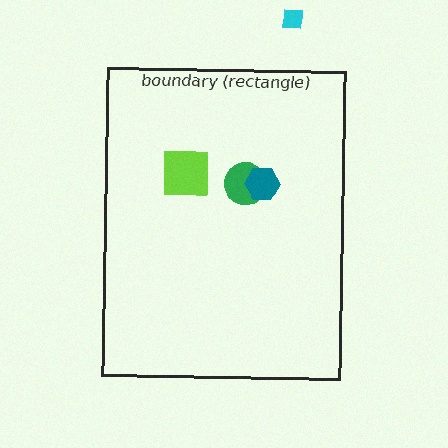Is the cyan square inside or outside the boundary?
Outside.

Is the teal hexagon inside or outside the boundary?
Inside.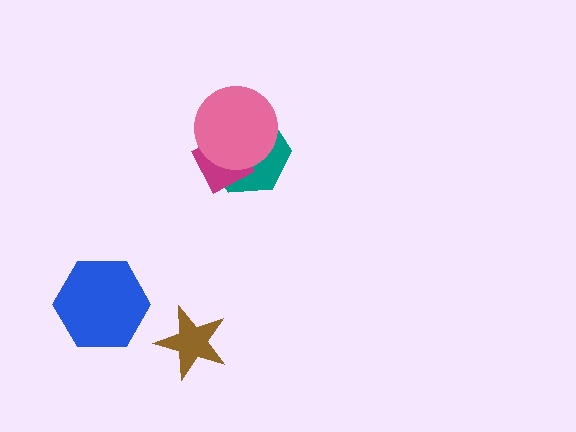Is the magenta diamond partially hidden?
Yes, it is partially covered by another shape.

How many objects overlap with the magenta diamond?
2 objects overlap with the magenta diamond.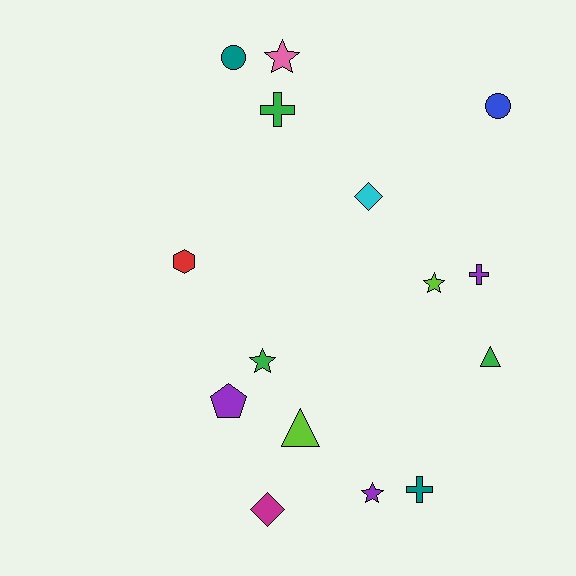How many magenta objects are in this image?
There is 1 magenta object.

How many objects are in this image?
There are 15 objects.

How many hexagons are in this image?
There is 1 hexagon.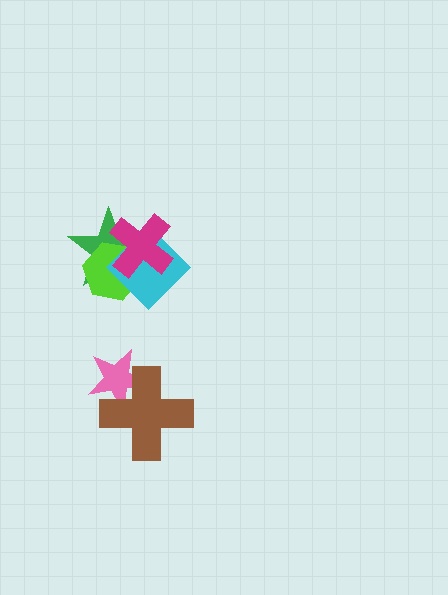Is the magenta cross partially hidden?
No, no other shape covers it.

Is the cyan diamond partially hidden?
Yes, it is partially covered by another shape.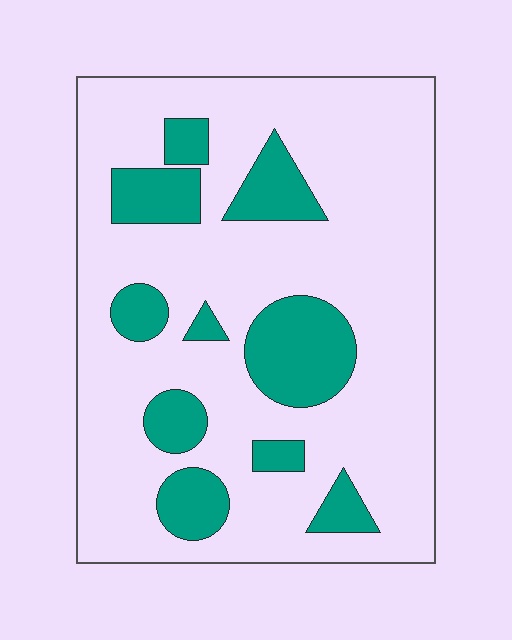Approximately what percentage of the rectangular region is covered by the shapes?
Approximately 20%.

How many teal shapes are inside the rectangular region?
10.